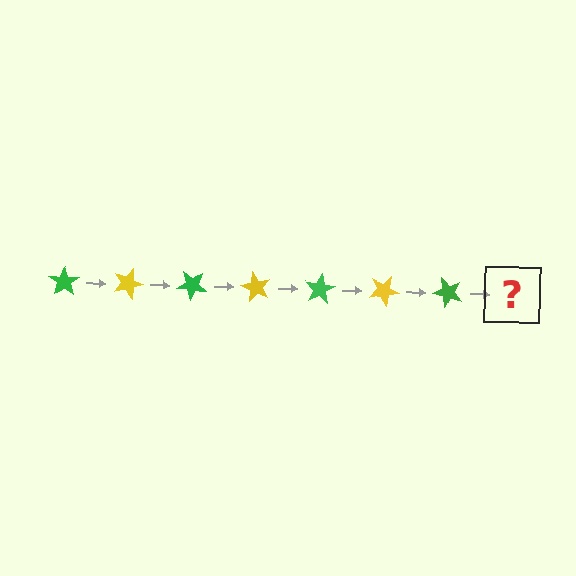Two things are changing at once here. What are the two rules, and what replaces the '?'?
The two rules are that it rotates 20 degrees each step and the color cycles through green and yellow. The '?' should be a yellow star, rotated 140 degrees from the start.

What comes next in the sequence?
The next element should be a yellow star, rotated 140 degrees from the start.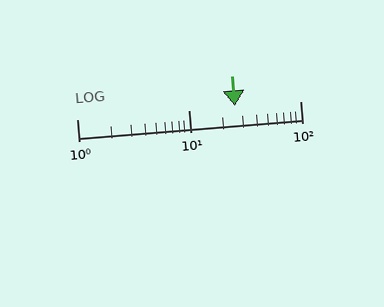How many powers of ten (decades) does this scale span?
The scale spans 2 decades, from 1 to 100.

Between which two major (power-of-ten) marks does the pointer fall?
The pointer is between 10 and 100.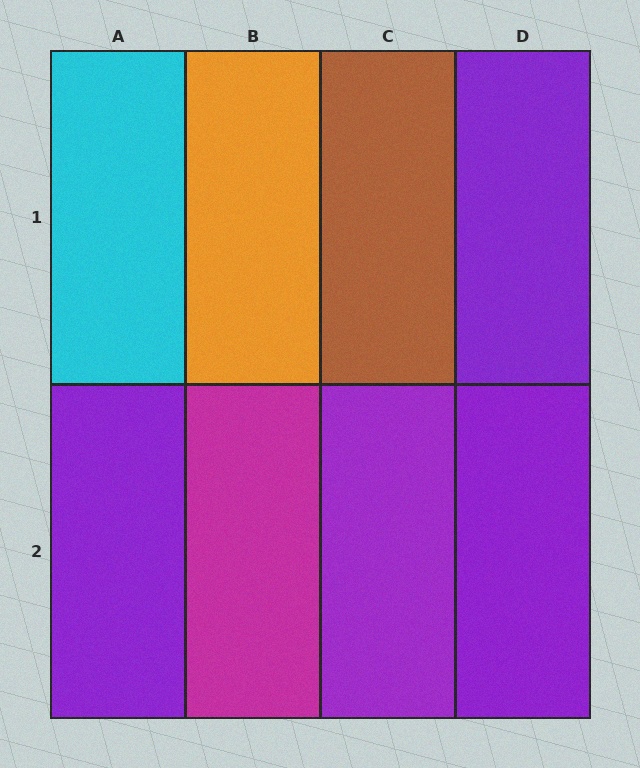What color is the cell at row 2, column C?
Purple.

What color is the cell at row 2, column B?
Magenta.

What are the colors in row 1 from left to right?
Cyan, orange, brown, purple.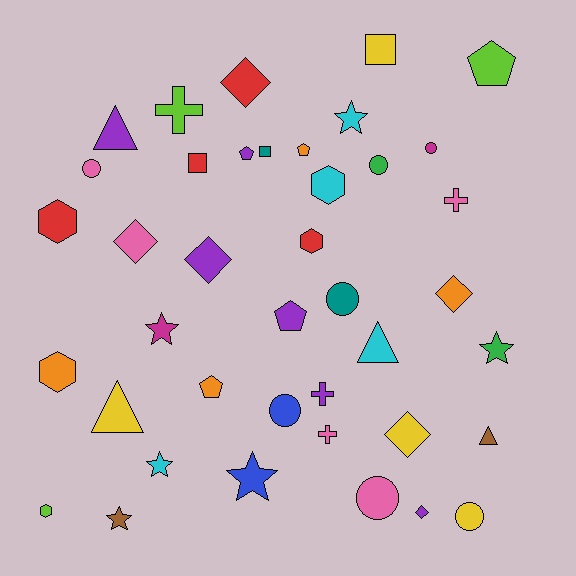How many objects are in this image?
There are 40 objects.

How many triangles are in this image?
There are 4 triangles.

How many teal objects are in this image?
There are 2 teal objects.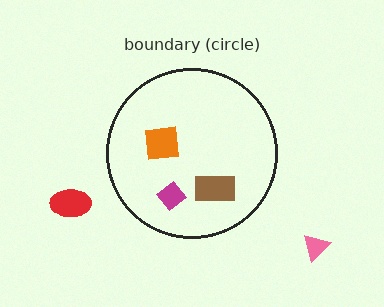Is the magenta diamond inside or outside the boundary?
Inside.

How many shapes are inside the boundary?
3 inside, 2 outside.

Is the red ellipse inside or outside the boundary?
Outside.